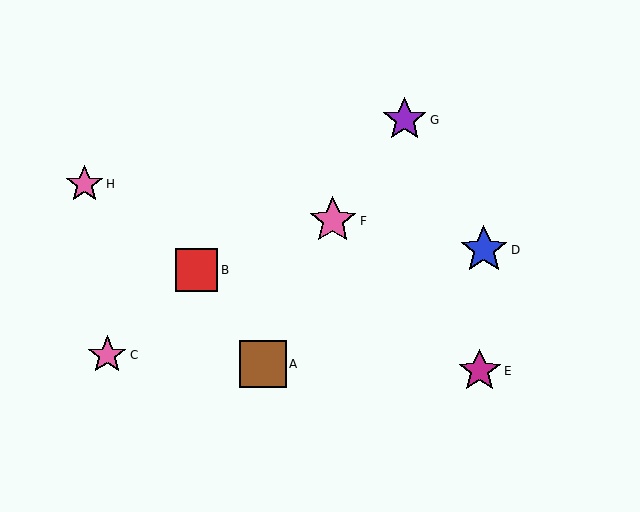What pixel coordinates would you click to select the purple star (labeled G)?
Click at (405, 120) to select the purple star G.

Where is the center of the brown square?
The center of the brown square is at (263, 364).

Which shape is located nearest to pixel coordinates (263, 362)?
The brown square (labeled A) at (263, 364) is nearest to that location.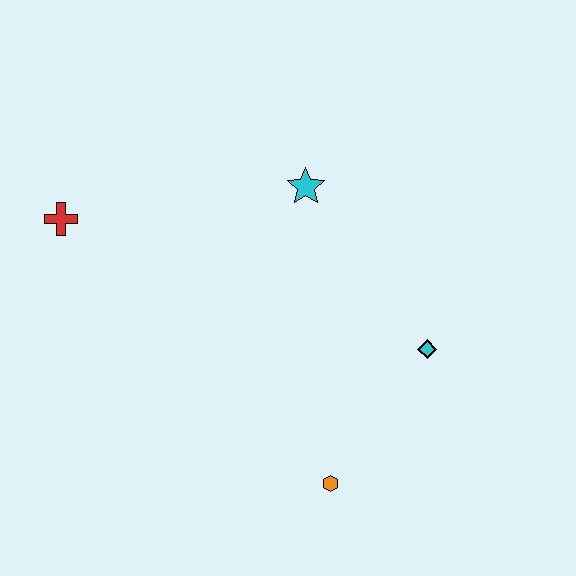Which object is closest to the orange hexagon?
The cyan diamond is closest to the orange hexagon.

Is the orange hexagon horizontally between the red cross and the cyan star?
No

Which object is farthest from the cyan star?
The orange hexagon is farthest from the cyan star.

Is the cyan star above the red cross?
Yes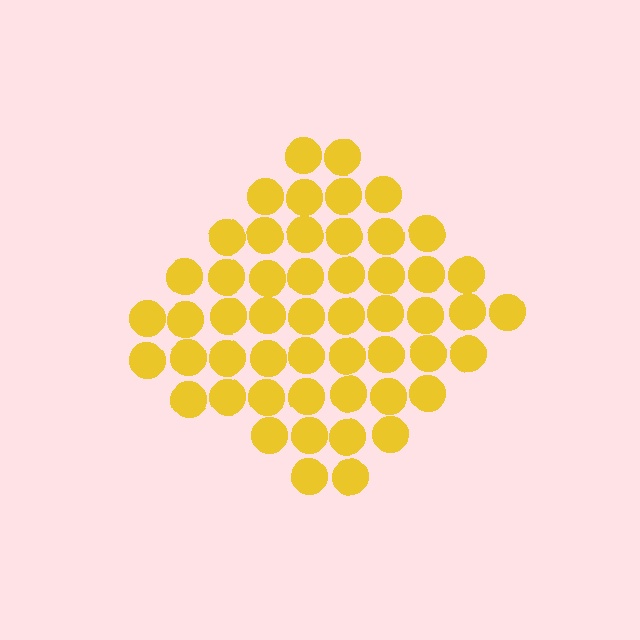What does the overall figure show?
The overall figure shows a diamond.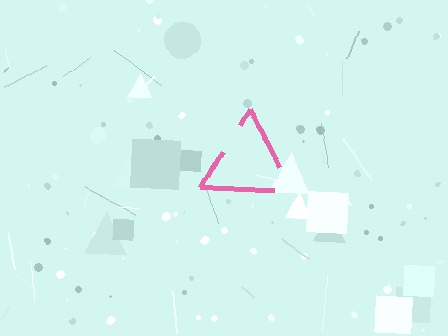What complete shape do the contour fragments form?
The contour fragments form a triangle.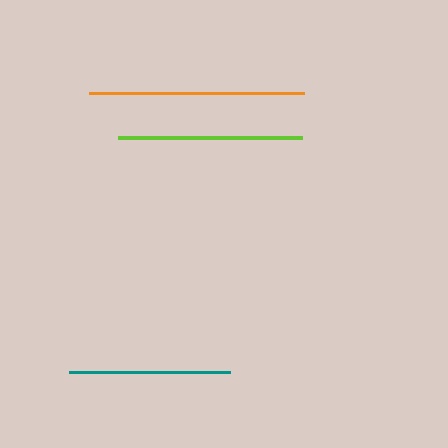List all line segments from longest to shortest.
From longest to shortest: orange, lime, teal.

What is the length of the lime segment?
The lime segment is approximately 184 pixels long.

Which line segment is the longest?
The orange line is the longest at approximately 215 pixels.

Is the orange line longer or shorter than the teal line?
The orange line is longer than the teal line.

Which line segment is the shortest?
The teal line is the shortest at approximately 161 pixels.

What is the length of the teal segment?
The teal segment is approximately 161 pixels long.